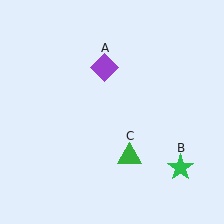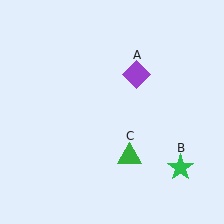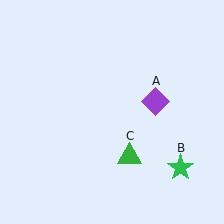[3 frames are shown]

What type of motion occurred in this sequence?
The purple diamond (object A) rotated clockwise around the center of the scene.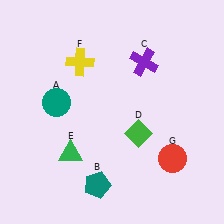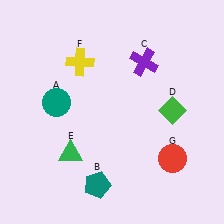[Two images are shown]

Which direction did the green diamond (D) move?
The green diamond (D) moved right.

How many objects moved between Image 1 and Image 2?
1 object moved between the two images.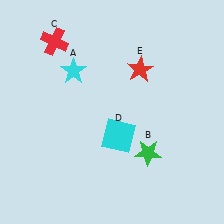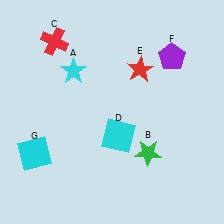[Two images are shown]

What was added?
A purple pentagon (F), a cyan square (G) were added in Image 2.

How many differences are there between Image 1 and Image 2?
There are 2 differences between the two images.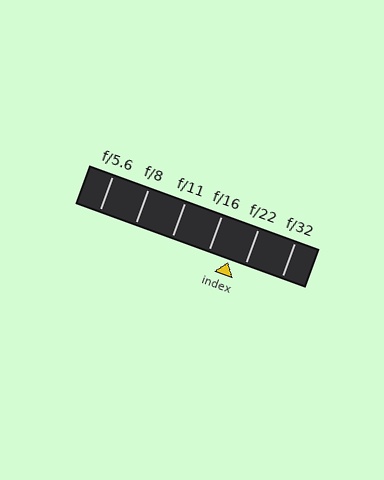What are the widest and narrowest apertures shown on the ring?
The widest aperture shown is f/5.6 and the narrowest is f/32.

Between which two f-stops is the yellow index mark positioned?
The index mark is between f/16 and f/22.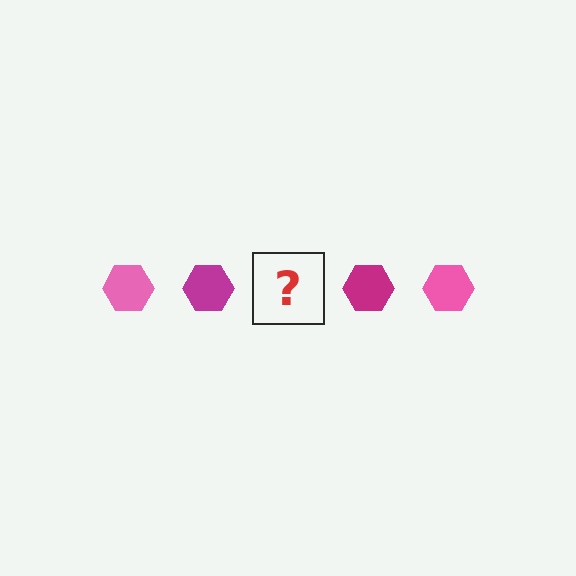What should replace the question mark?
The question mark should be replaced with a pink hexagon.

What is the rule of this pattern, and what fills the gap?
The rule is that the pattern cycles through pink, magenta hexagons. The gap should be filled with a pink hexagon.